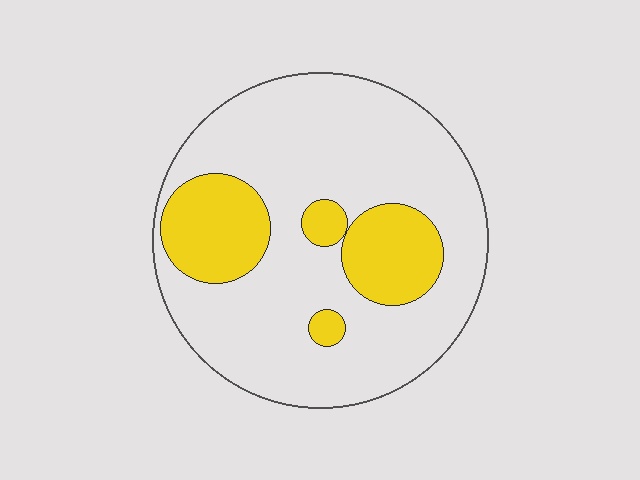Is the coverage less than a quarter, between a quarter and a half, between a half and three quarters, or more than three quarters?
Less than a quarter.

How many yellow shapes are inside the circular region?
4.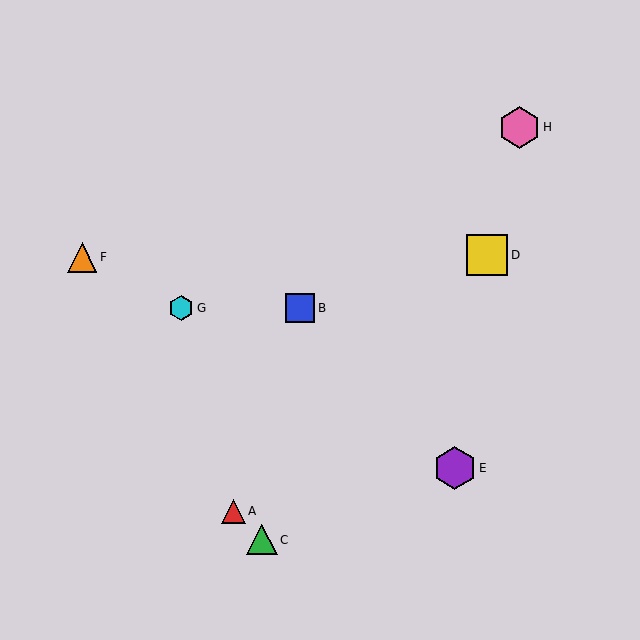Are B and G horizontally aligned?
Yes, both are at y≈308.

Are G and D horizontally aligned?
No, G is at y≈308 and D is at y≈255.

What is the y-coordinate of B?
Object B is at y≈308.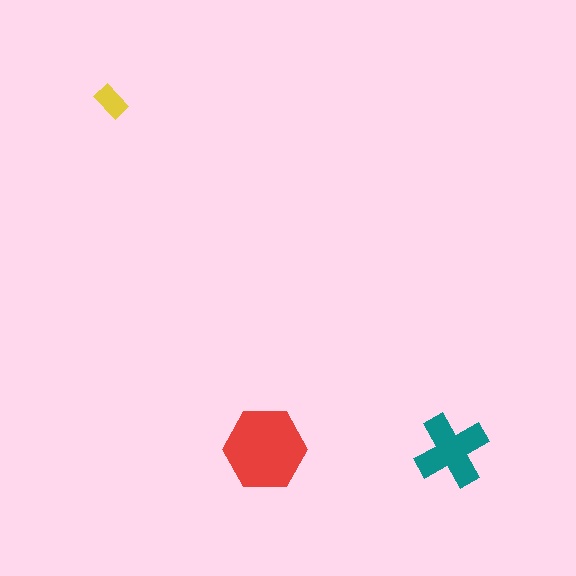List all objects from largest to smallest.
The red hexagon, the teal cross, the yellow rectangle.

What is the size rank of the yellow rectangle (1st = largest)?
3rd.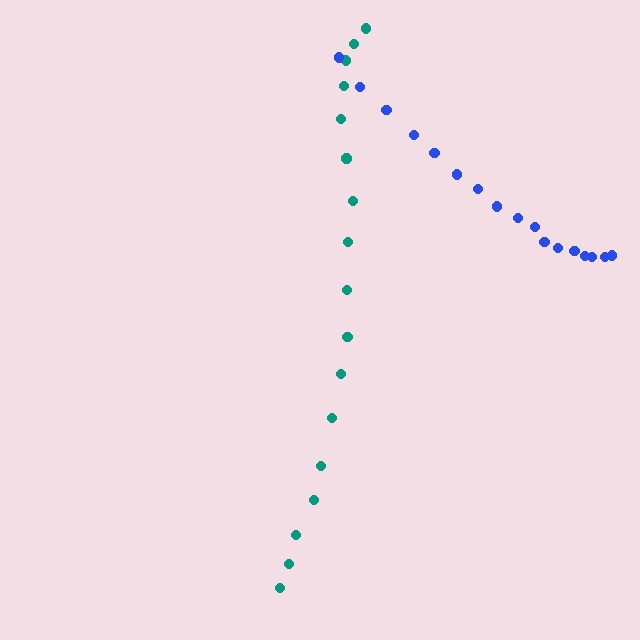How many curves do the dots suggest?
There are 2 distinct paths.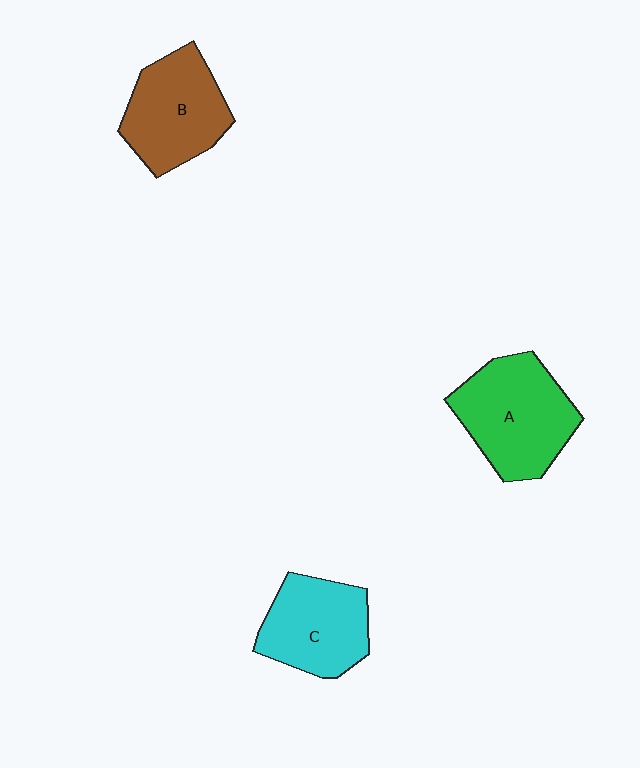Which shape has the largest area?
Shape A (green).